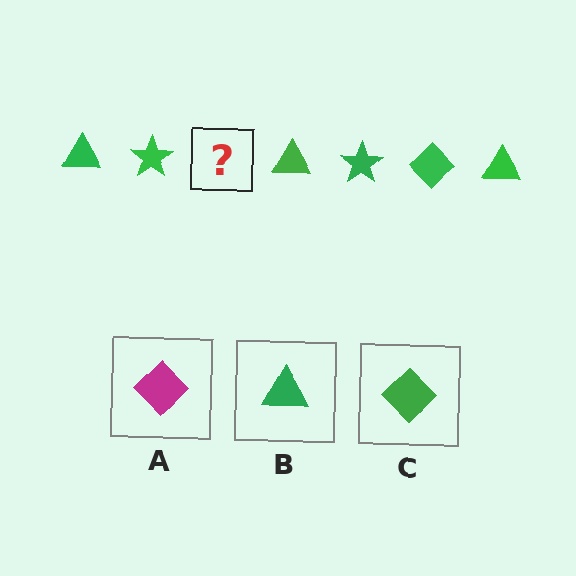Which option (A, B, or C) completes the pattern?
C.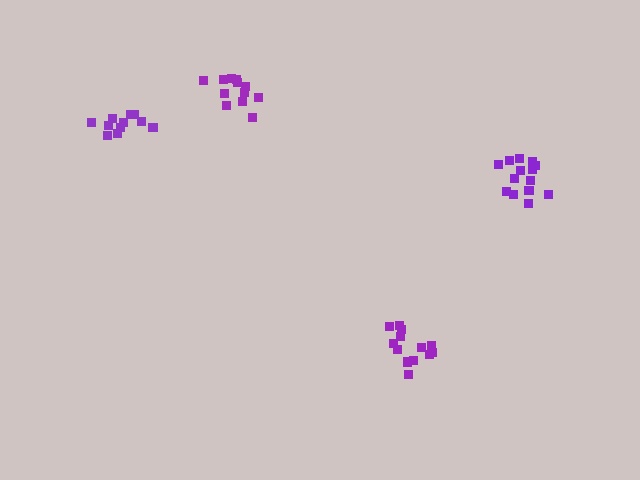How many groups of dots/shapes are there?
There are 4 groups.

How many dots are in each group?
Group 1: 11 dots, Group 2: 13 dots, Group 3: 14 dots, Group 4: 12 dots (50 total).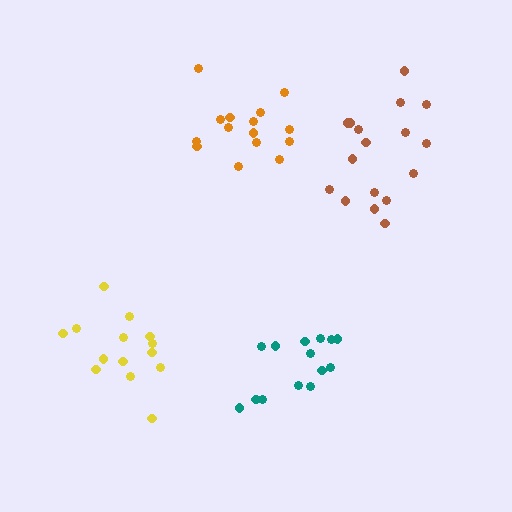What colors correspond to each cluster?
The clusters are colored: orange, teal, brown, yellow.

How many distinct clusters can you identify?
There are 4 distinct clusters.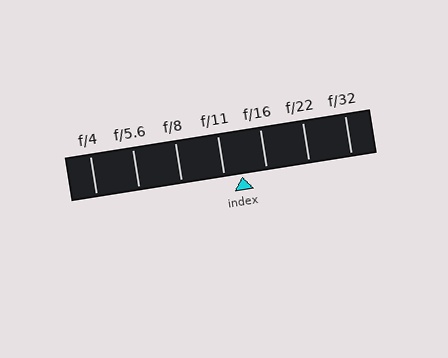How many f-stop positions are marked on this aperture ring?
There are 7 f-stop positions marked.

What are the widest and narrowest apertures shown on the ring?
The widest aperture shown is f/4 and the narrowest is f/32.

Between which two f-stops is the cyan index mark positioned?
The index mark is between f/11 and f/16.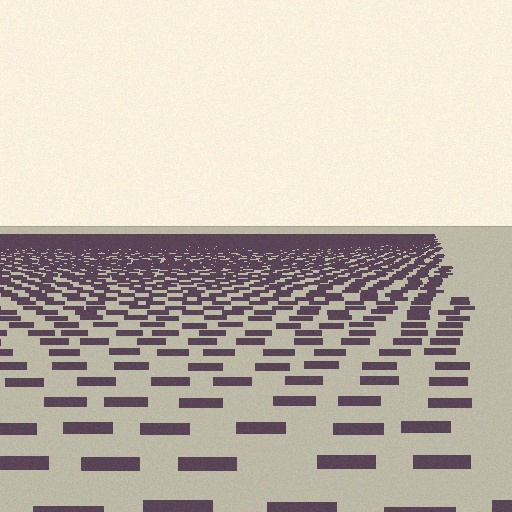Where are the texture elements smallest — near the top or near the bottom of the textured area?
Near the top.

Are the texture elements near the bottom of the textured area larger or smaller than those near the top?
Larger. Near the bottom, elements are closer to the viewer and appear at a bigger on-screen size.